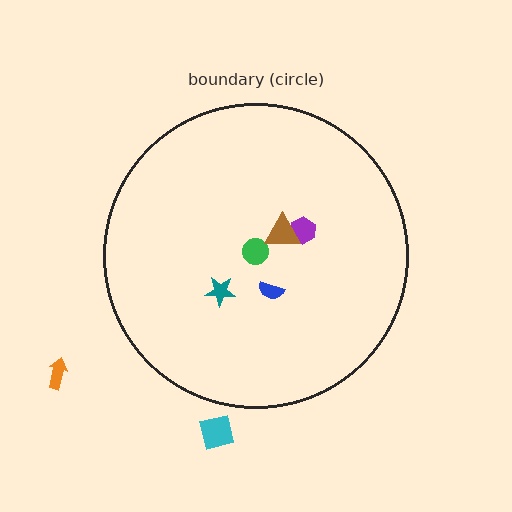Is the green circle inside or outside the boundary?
Inside.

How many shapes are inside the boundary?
5 inside, 2 outside.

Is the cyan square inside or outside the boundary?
Outside.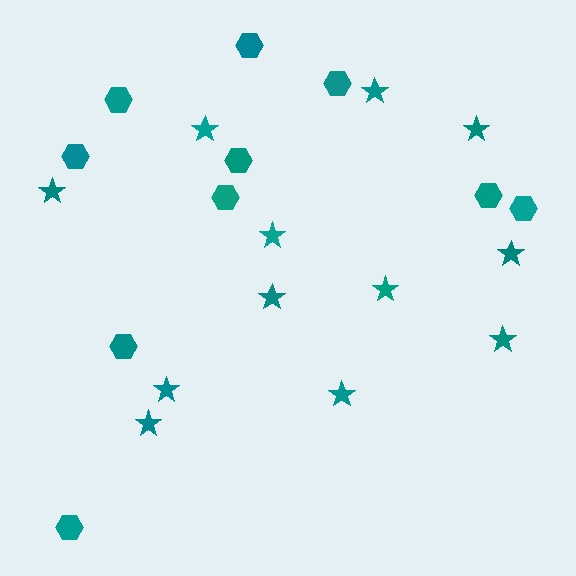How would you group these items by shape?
There are 2 groups: one group of hexagons (10) and one group of stars (12).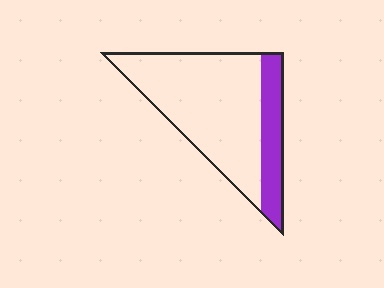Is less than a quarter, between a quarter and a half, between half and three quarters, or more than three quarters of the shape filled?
Less than a quarter.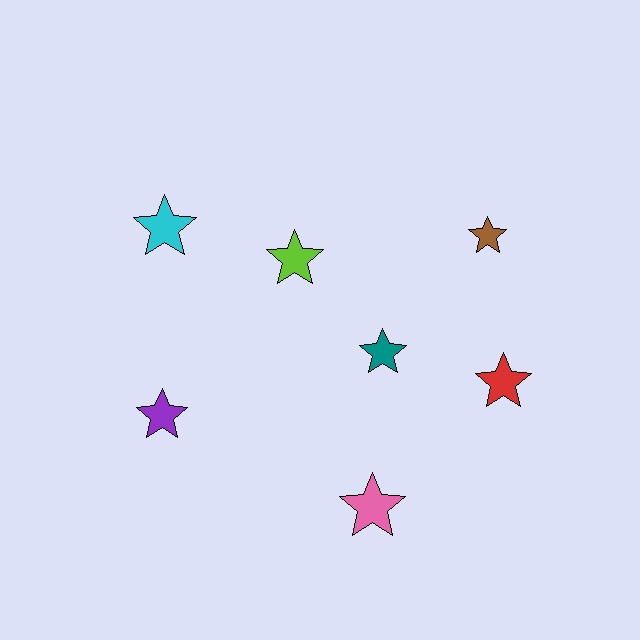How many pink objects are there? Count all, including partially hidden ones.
There is 1 pink object.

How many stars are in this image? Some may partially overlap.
There are 7 stars.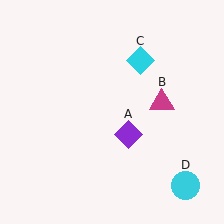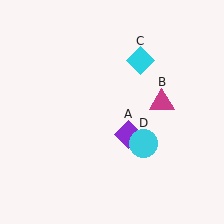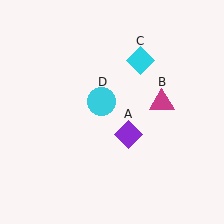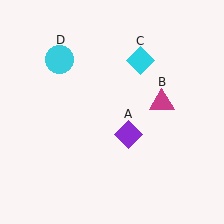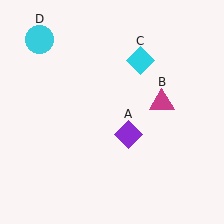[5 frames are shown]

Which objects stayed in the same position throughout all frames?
Purple diamond (object A) and magenta triangle (object B) and cyan diamond (object C) remained stationary.